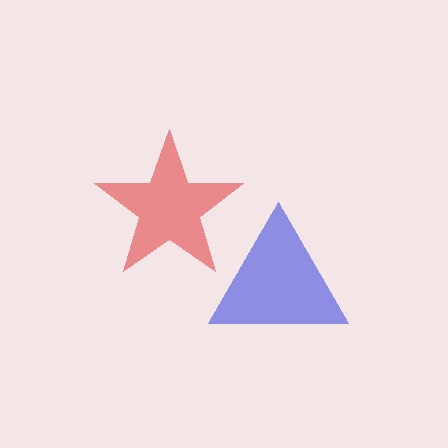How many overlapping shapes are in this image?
There are 2 overlapping shapes in the image.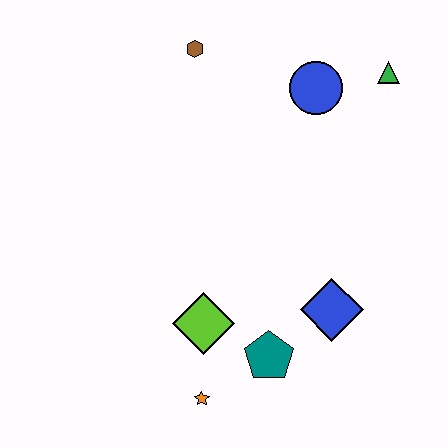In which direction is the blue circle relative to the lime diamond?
The blue circle is above the lime diamond.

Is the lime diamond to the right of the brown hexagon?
Yes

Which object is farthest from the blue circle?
The orange star is farthest from the blue circle.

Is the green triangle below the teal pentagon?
No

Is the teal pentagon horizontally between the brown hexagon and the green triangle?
Yes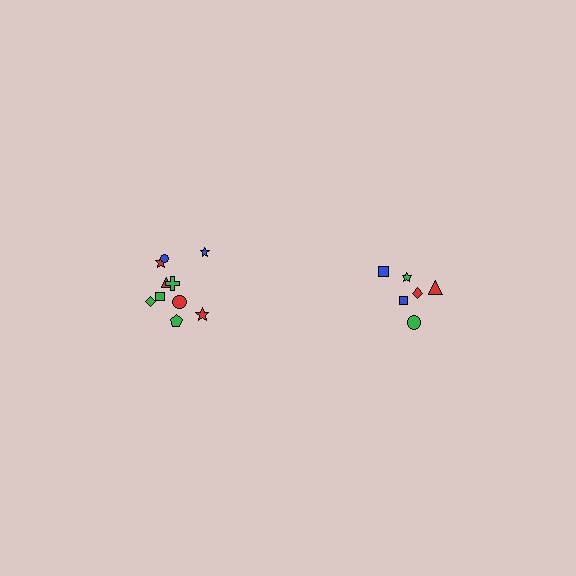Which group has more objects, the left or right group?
The left group.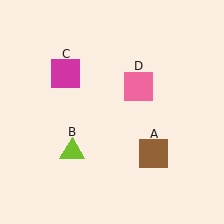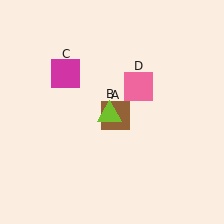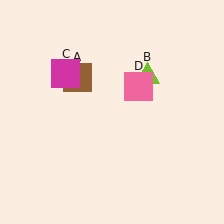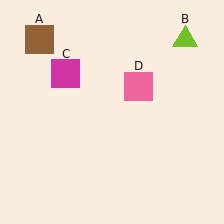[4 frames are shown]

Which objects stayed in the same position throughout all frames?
Magenta square (object C) and pink square (object D) remained stationary.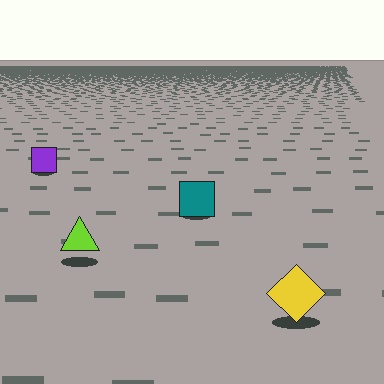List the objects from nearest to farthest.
From nearest to farthest: the yellow diamond, the lime triangle, the teal square, the purple square.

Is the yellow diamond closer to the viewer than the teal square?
Yes. The yellow diamond is closer — you can tell from the texture gradient: the ground texture is coarser near it.